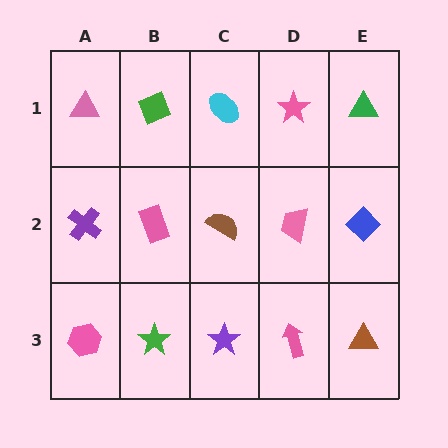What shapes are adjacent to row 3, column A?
A purple cross (row 2, column A), a green star (row 3, column B).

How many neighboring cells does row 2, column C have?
4.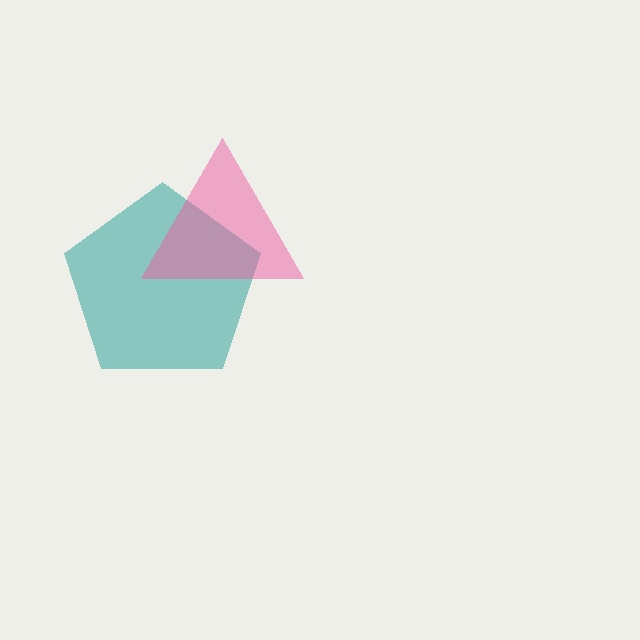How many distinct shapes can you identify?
There are 2 distinct shapes: a teal pentagon, a pink triangle.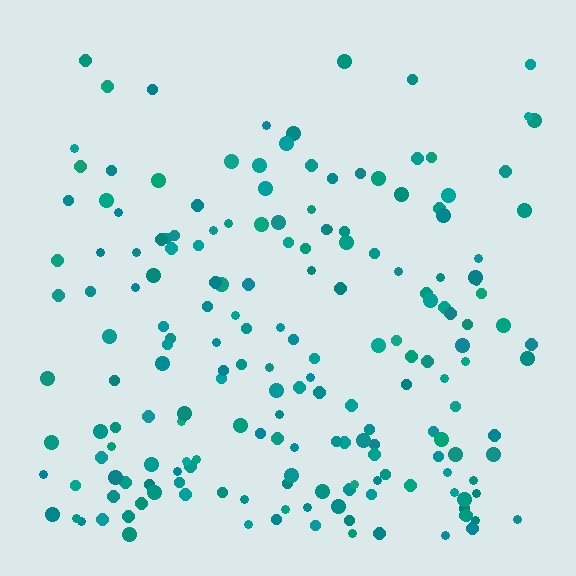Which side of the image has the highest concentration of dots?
The bottom.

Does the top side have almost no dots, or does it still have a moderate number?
Still a moderate number, just noticeably fewer than the bottom.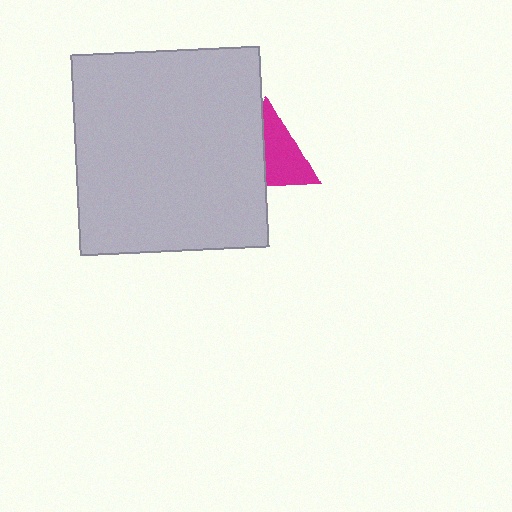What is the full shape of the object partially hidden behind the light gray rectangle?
The partially hidden object is a magenta triangle.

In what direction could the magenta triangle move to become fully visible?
The magenta triangle could move right. That would shift it out from behind the light gray rectangle entirely.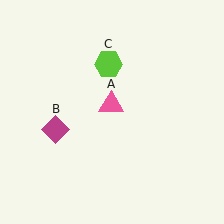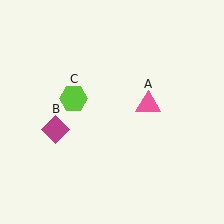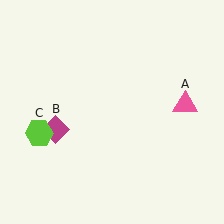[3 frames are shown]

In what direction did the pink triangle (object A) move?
The pink triangle (object A) moved right.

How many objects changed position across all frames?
2 objects changed position: pink triangle (object A), lime hexagon (object C).